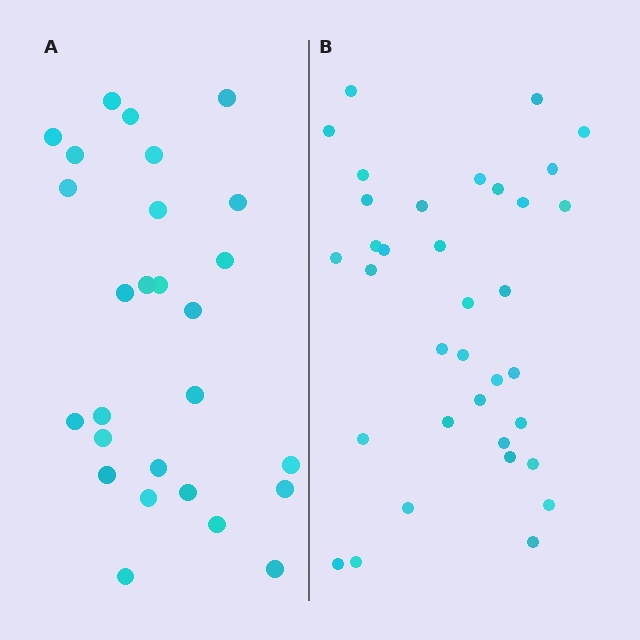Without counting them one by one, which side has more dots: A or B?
Region B (the right region) has more dots.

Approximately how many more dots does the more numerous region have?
Region B has roughly 8 or so more dots than region A.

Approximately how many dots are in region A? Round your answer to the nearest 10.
About 30 dots. (The exact count is 27, which rounds to 30.)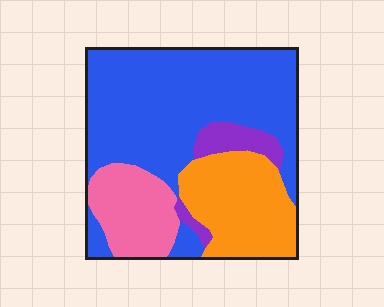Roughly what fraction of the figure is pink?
Pink takes up about one sixth (1/6) of the figure.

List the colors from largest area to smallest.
From largest to smallest: blue, orange, pink, purple.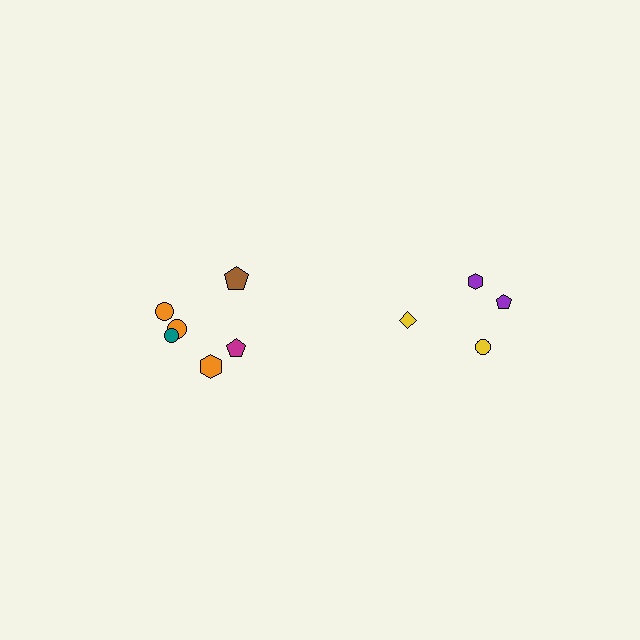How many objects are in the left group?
There are 6 objects.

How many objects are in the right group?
There are 4 objects.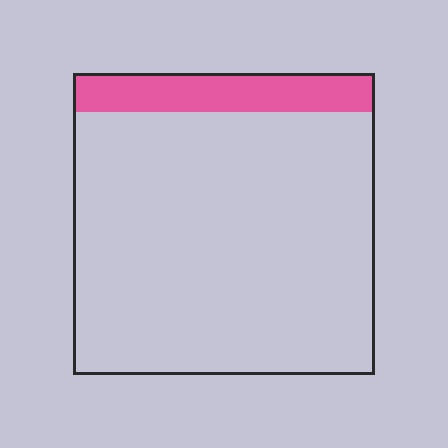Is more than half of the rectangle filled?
No.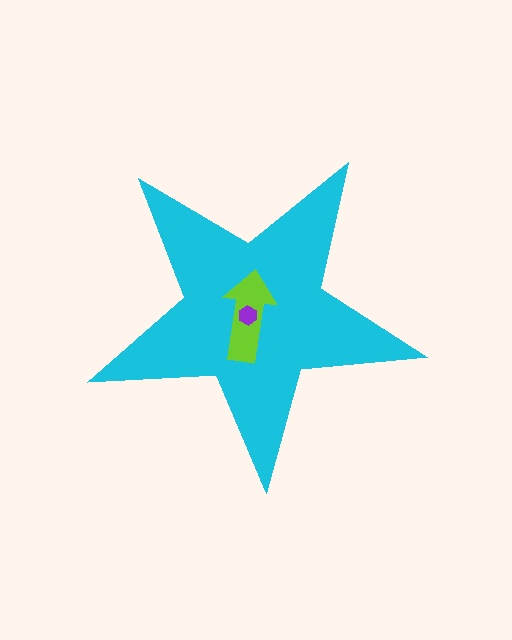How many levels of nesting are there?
3.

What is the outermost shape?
The cyan star.